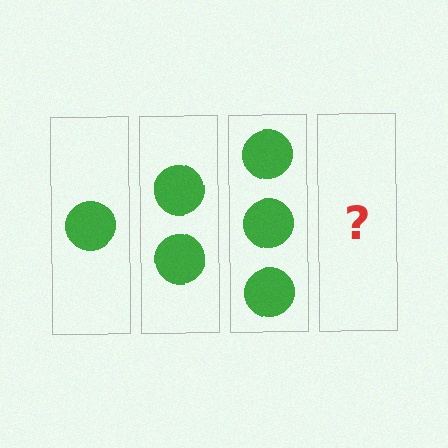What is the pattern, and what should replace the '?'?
The pattern is that each step adds one more circle. The '?' should be 4 circles.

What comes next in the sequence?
The next element should be 4 circles.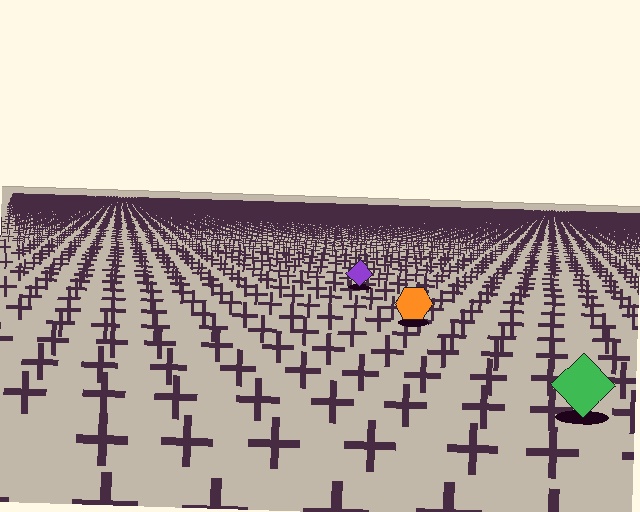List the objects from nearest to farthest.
From nearest to farthest: the green diamond, the orange hexagon, the purple diamond.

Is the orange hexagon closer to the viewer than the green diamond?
No. The green diamond is closer — you can tell from the texture gradient: the ground texture is coarser near it.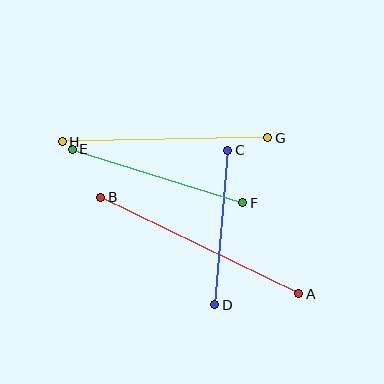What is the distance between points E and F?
The distance is approximately 179 pixels.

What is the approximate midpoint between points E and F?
The midpoint is at approximately (158, 176) pixels.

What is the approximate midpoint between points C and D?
The midpoint is at approximately (221, 227) pixels.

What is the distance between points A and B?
The distance is approximately 220 pixels.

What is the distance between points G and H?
The distance is approximately 206 pixels.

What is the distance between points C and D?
The distance is approximately 155 pixels.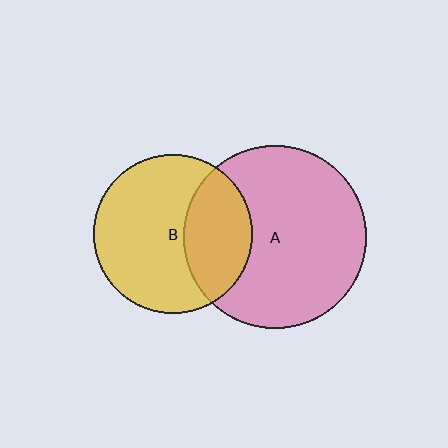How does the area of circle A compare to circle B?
Approximately 1.3 times.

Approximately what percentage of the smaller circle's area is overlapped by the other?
Approximately 35%.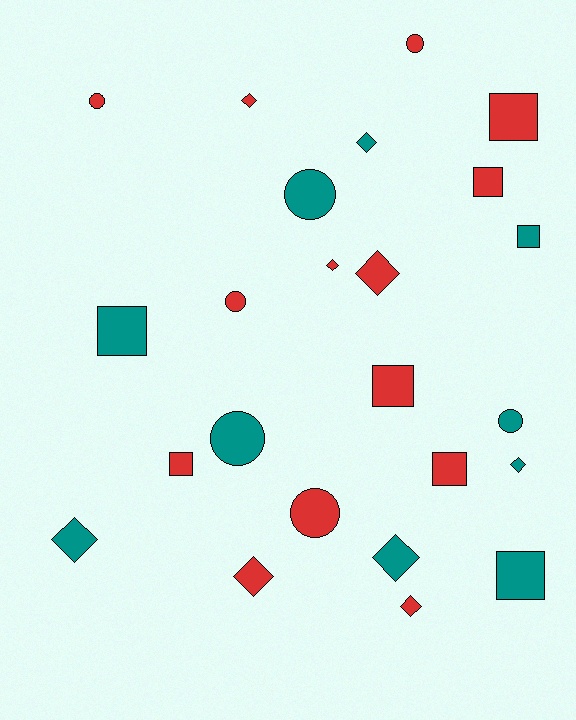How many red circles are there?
There are 4 red circles.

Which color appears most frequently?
Red, with 14 objects.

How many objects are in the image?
There are 24 objects.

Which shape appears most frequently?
Diamond, with 9 objects.